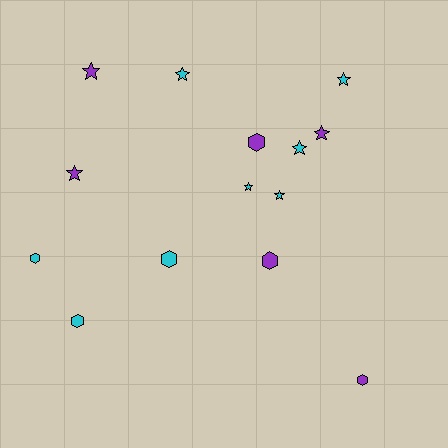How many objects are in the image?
There are 14 objects.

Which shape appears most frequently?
Star, with 8 objects.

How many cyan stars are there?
There are 5 cyan stars.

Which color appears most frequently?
Cyan, with 8 objects.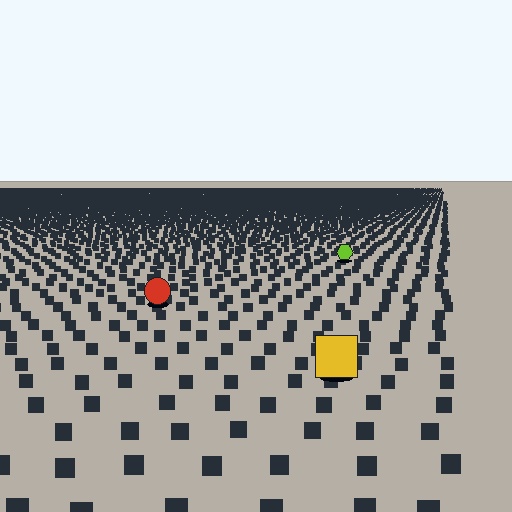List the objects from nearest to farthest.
From nearest to farthest: the yellow square, the red circle, the lime hexagon.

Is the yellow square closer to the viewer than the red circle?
Yes. The yellow square is closer — you can tell from the texture gradient: the ground texture is coarser near it.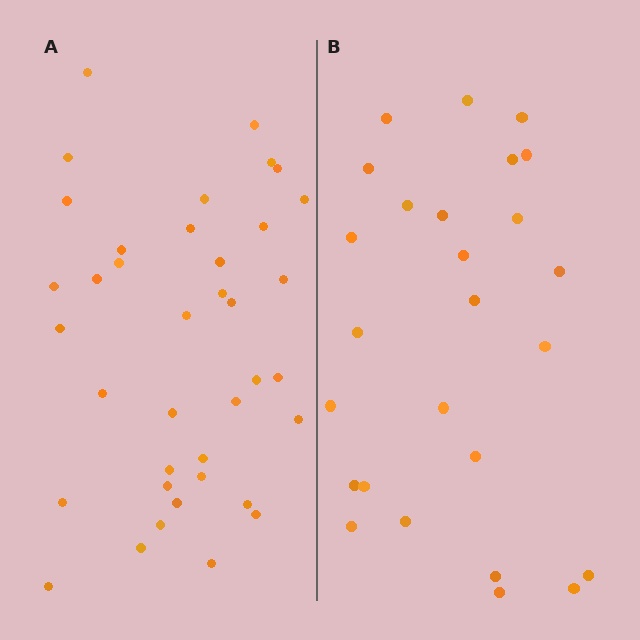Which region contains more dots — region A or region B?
Region A (the left region) has more dots.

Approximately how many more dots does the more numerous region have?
Region A has roughly 12 or so more dots than region B.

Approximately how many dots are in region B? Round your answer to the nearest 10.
About 30 dots. (The exact count is 26, which rounds to 30.)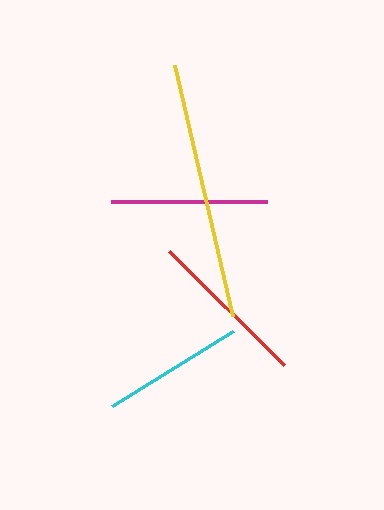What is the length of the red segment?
The red segment is approximately 162 pixels long.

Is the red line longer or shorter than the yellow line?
The yellow line is longer than the red line.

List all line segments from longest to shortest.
From longest to shortest: yellow, red, magenta, cyan.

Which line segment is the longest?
The yellow line is the longest at approximately 258 pixels.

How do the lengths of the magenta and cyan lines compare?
The magenta and cyan lines are approximately the same length.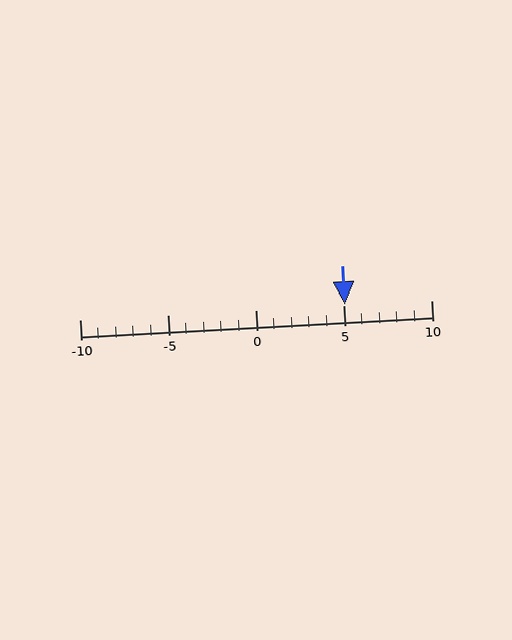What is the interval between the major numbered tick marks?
The major tick marks are spaced 5 units apart.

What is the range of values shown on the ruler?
The ruler shows values from -10 to 10.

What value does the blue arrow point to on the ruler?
The blue arrow points to approximately 5.